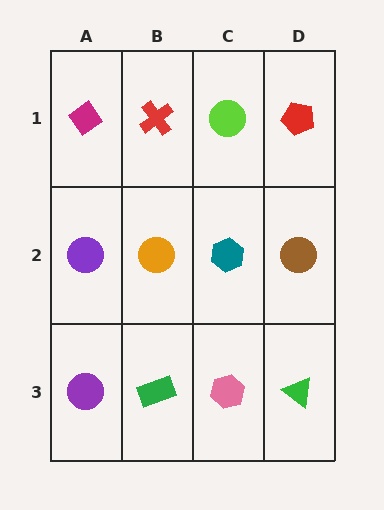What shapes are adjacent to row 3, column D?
A brown circle (row 2, column D), a pink hexagon (row 3, column C).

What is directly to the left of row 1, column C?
A red cross.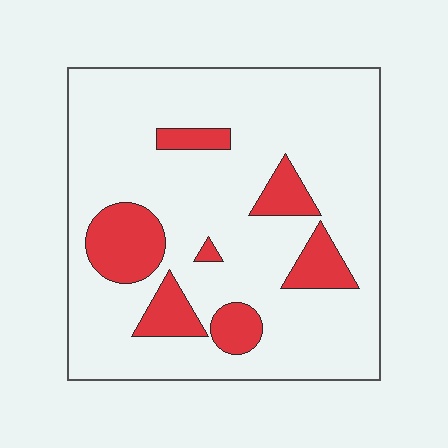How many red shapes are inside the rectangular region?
7.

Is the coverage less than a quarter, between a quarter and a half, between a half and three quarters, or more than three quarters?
Less than a quarter.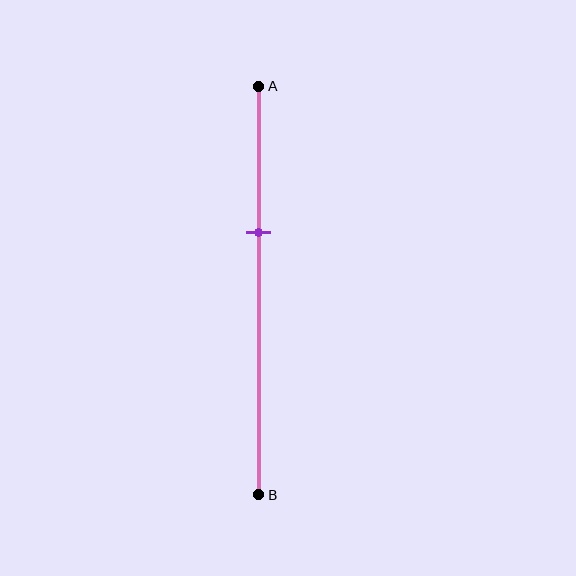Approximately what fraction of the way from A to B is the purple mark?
The purple mark is approximately 35% of the way from A to B.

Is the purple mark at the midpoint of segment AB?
No, the mark is at about 35% from A, not at the 50% midpoint.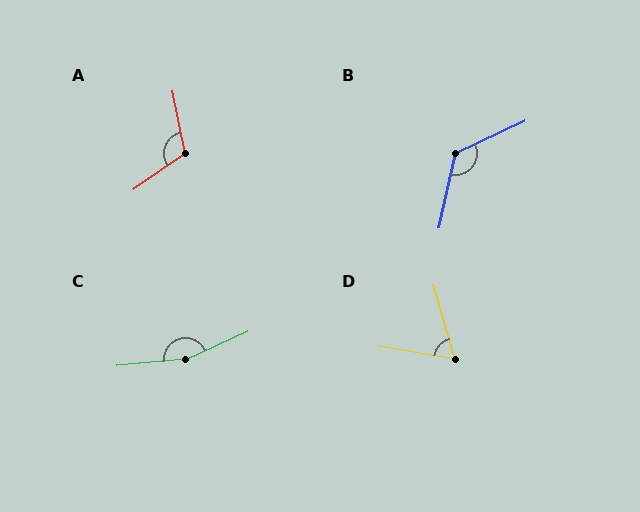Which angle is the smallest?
D, at approximately 64 degrees.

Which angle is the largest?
C, at approximately 161 degrees.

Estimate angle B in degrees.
Approximately 127 degrees.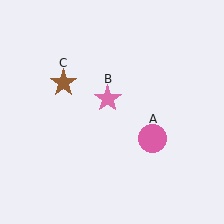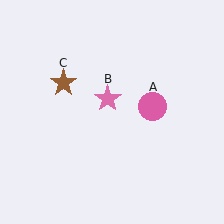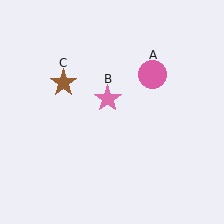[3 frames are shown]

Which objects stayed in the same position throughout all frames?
Pink star (object B) and brown star (object C) remained stationary.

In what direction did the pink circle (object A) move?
The pink circle (object A) moved up.